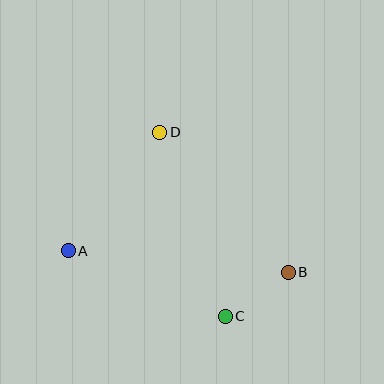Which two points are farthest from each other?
Points A and B are farthest from each other.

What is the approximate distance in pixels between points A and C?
The distance between A and C is approximately 170 pixels.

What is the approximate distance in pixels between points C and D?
The distance between C and D is approximately 196 pixels.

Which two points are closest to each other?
Points B and C are closest to each other.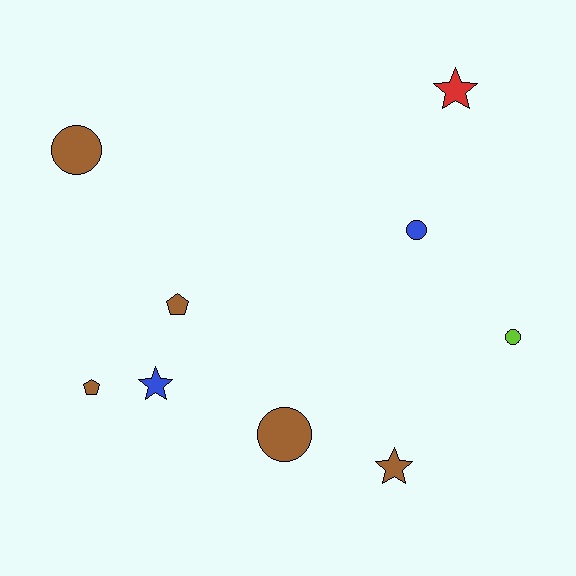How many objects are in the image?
There are 9 objects.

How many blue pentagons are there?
There are no blue pentagons.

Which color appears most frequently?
Brown, with 5 objects.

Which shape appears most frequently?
Circle, with 4 objects.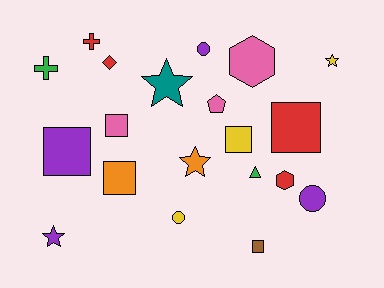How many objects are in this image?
There are 20 objects.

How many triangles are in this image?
There is 1 triangle.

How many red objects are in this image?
There are 4 red objects.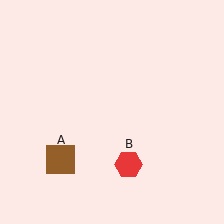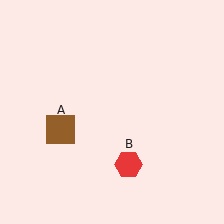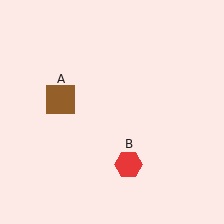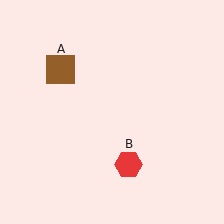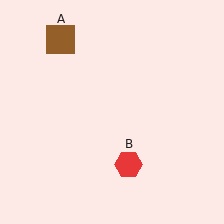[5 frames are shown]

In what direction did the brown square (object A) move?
The brown square (object A) moved up.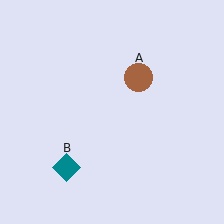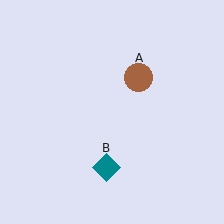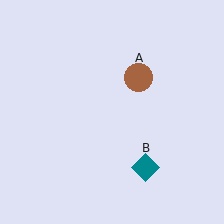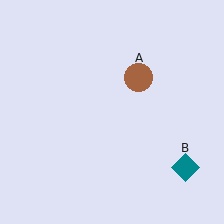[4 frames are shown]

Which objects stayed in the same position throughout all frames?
Brown circle (object A) remained stationary.